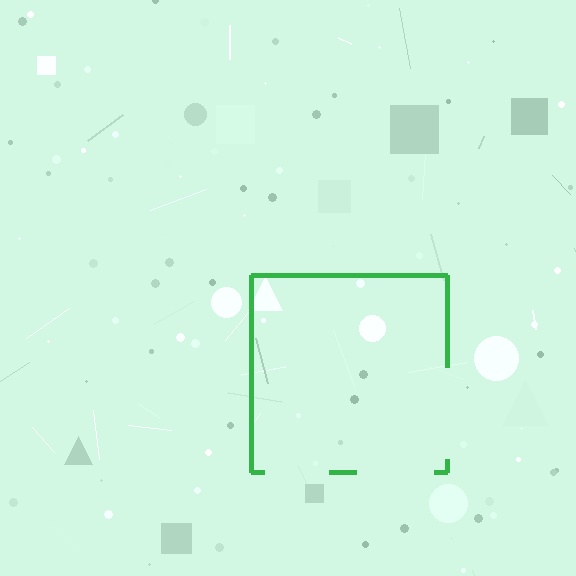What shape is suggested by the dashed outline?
The dashed outline suggests a square.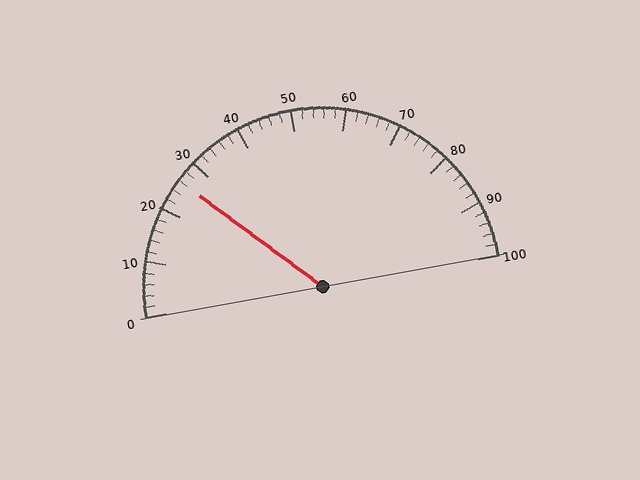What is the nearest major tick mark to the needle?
The nearest major tick mark is 30.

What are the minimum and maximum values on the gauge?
The gauge ranges from 0 to 100.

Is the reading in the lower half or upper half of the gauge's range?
The reading is in the lower half of the range (0 to 100).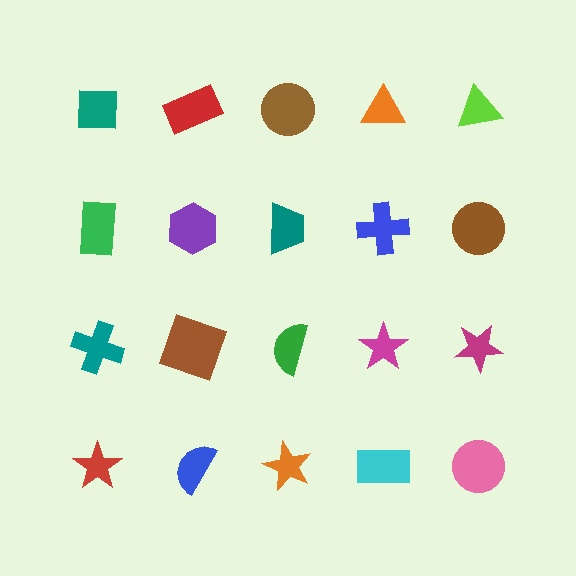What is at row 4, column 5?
A pink circle.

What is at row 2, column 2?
A purple hexagon.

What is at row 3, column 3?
A green semicircle.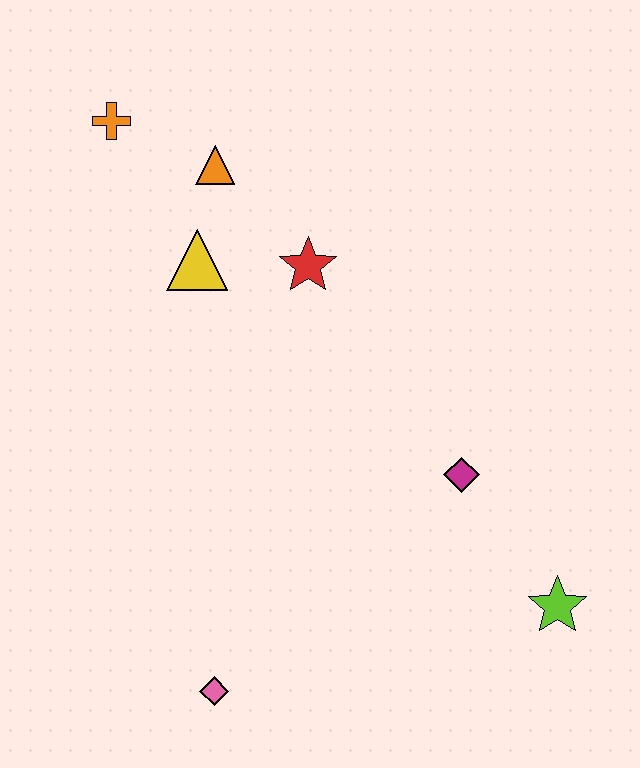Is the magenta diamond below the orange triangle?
Yes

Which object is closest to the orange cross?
The orange triangle is closest to the orange cross.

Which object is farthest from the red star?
The pink diamond is farthest from the red star.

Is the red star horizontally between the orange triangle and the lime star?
Yes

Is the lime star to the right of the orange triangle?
Yes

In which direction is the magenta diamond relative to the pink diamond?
The magenta diamond is to the right of the pink diamond.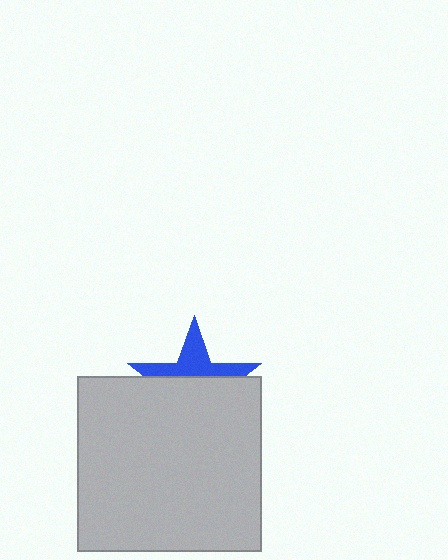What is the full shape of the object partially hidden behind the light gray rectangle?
The partially hidden object is a blue star.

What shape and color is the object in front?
The object in front is a light gray rectangle.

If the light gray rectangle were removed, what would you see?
You would see the complete blue star.